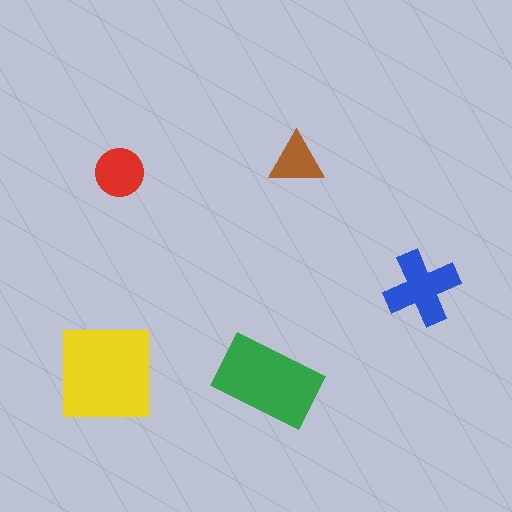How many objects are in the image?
There are 5 objects in the image.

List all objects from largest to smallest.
The yellow square, the green rectangle, the blue cross, the red circle, the brown triangle.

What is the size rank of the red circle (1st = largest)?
4th.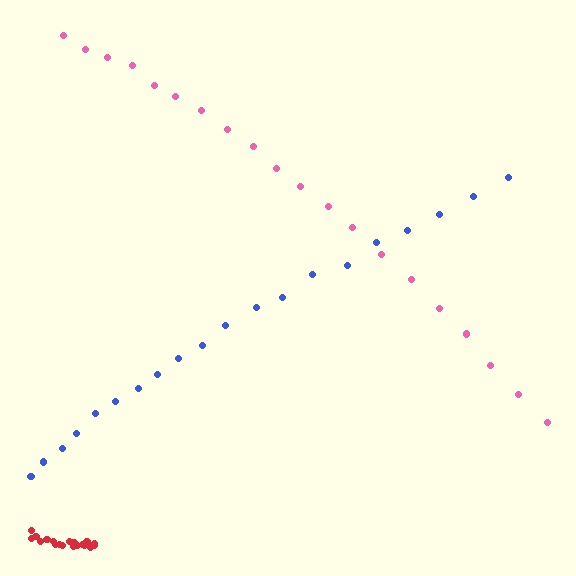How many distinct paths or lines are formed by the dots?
There are 3 distinct paths.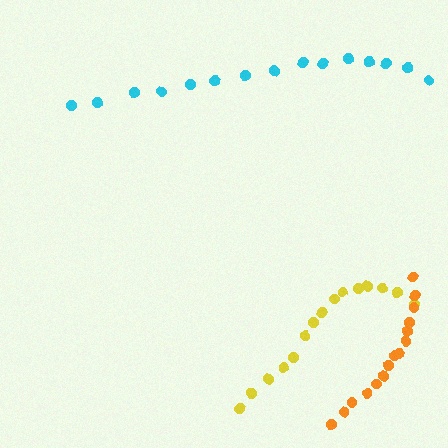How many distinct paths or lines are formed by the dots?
There are 3 distinct paths.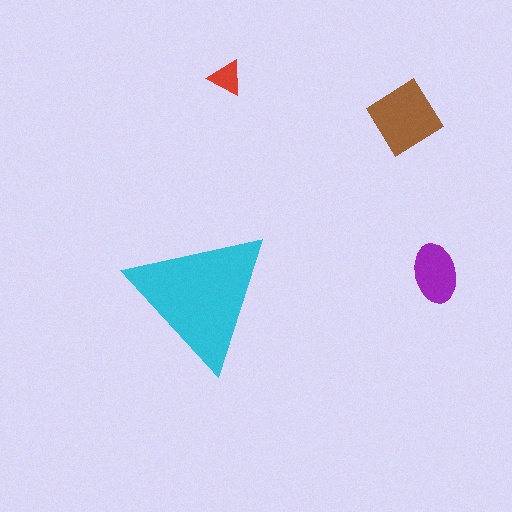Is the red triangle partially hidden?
No, the red triangle is fully visible.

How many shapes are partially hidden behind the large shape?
0 shapes are partially hidden.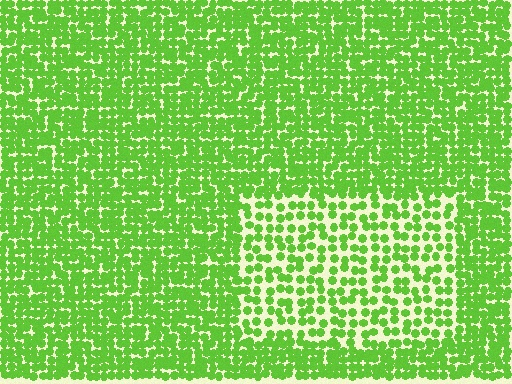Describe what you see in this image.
The image contains small lime elements arranged at two different densities. A rectangle-shaped region is visible where the elements are less densely packed than the surrounding area.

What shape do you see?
I see a rectangle.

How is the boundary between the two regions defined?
The boundary is defined by a change in element density (approximately 1.9x ratio). All elements are the same color, size, and shape.